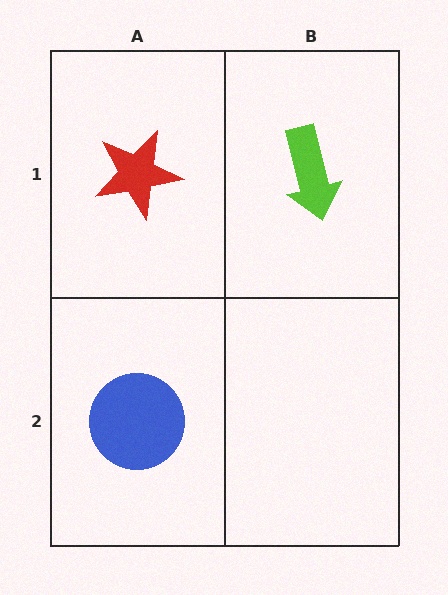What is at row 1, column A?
A red star.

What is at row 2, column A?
A blue circle.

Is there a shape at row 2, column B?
No, that cell is empty.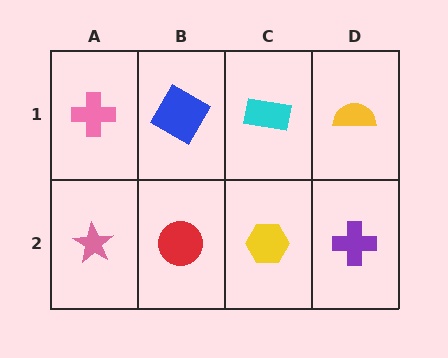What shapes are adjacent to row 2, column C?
A cyan rectangle (row 1, column C), a red circle (row 2, column B), a purple cross (row 2, column D).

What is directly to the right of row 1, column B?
A cyan rectangle.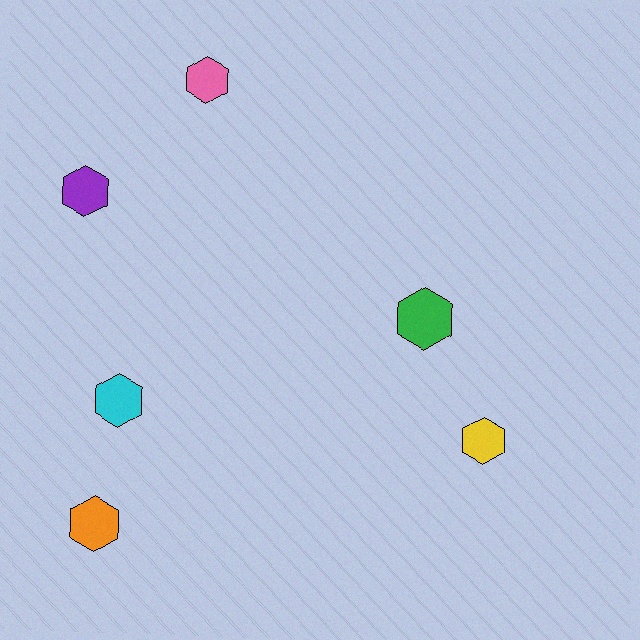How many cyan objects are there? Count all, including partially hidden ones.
There is 1 cyan object.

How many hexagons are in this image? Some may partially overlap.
There are 6 hexagons.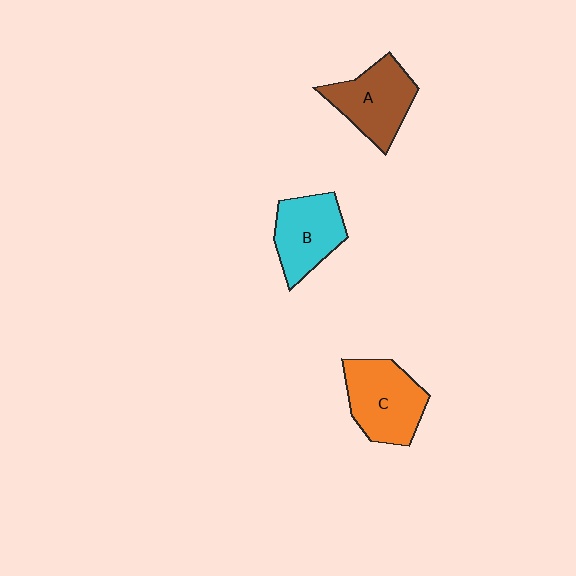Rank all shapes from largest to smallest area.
From largest to smallest: C (orange), A (brown), B (cyan).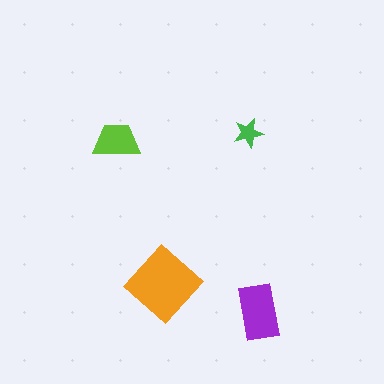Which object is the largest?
The orange diamond.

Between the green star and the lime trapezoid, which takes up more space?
The lime trapezoid.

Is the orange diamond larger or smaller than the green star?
Larger.